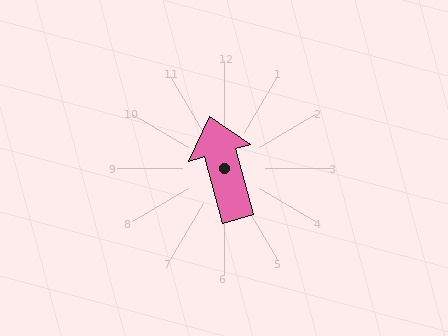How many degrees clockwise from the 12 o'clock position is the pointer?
Approximately 344 degrees.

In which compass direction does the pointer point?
North.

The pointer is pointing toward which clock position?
Roughly 11 o'clock.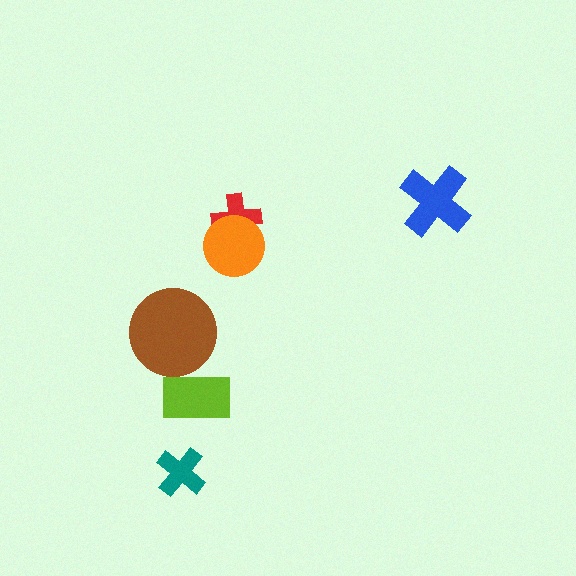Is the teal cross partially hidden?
No, no other shape covers it.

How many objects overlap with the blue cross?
0 objects overlap with the blue cross.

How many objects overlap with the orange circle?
1 object overlaps with the orange circle.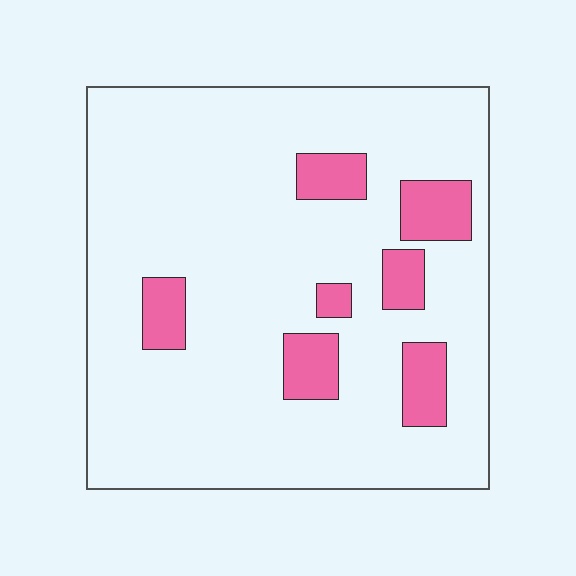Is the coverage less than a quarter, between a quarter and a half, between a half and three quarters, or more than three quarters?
Less than a quarter.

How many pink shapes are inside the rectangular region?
7.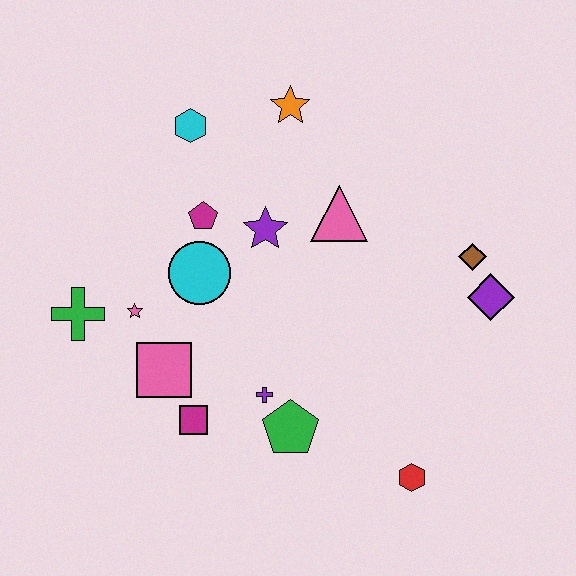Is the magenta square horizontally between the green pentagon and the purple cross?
No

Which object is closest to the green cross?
The pink star is closest to the green cross.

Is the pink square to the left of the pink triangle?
Yes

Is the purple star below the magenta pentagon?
Yes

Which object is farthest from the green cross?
The purple diamond is farthest from the green cross.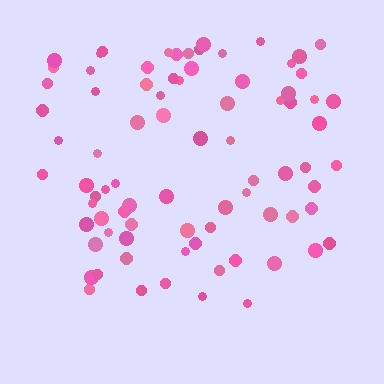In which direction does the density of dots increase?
From bottom to top, with the top side densest.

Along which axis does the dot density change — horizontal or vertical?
Vertical.